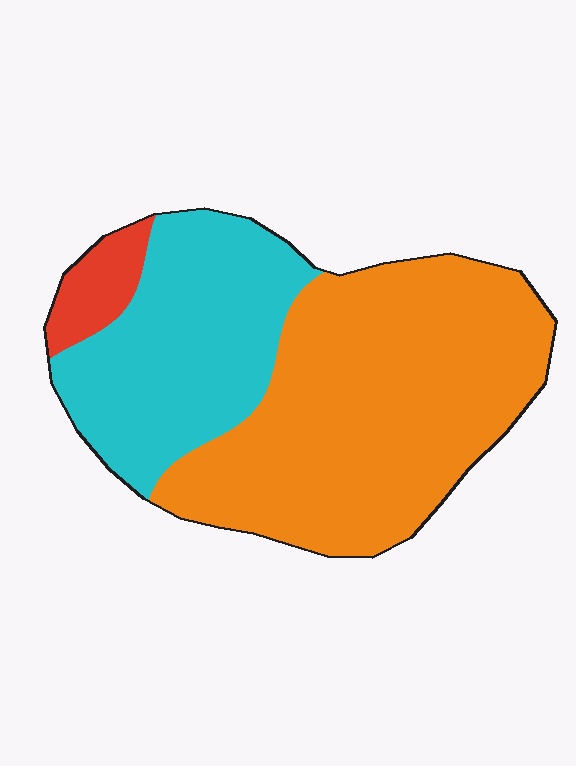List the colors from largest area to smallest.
From largest to smallest: orange, cyan, red.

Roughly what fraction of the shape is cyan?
Cyan covers roughly 35% of the shape.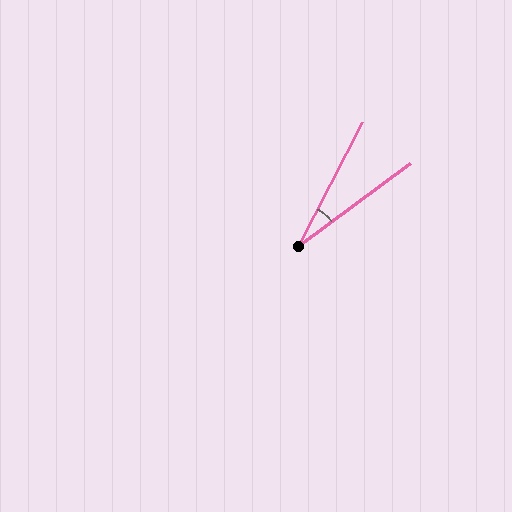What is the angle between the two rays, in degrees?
Approximately 26 degrees.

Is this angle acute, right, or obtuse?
It is acute.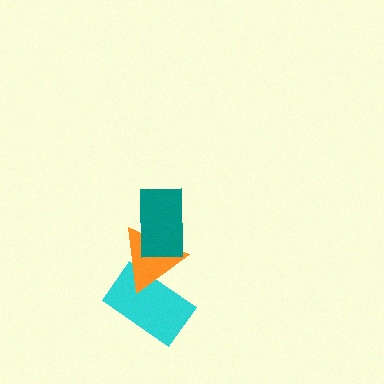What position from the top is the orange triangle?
The orange triangle is 2nd from the top.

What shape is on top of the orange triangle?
The teal rectangle is on top of the orange triangle.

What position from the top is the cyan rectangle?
The cyan rectangle is 3rd from the top.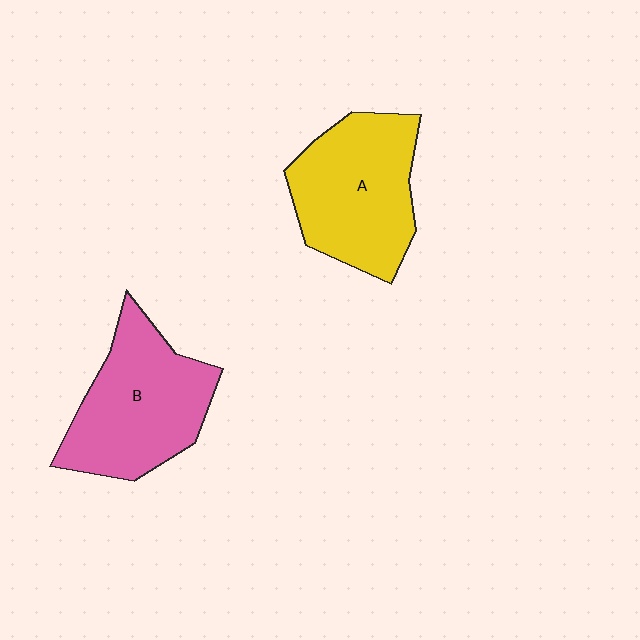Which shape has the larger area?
Shape B (pink).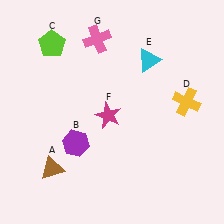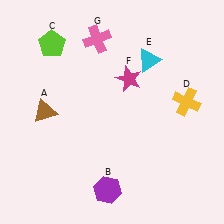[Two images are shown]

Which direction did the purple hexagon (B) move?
The purple hexagon (B) moved down.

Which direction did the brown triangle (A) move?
The brown triangle (A) moved up.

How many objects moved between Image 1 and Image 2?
3 objects moved between the two images.